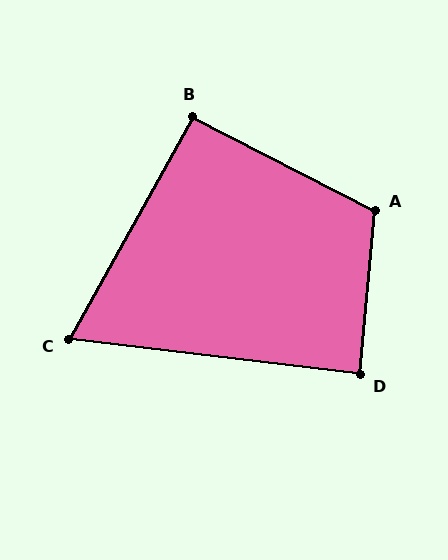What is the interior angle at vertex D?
Approximately 88 degrees (approximately right).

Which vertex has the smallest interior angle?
C, at approximately 68 degrees.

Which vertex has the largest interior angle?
A, at approximately 112 degrees.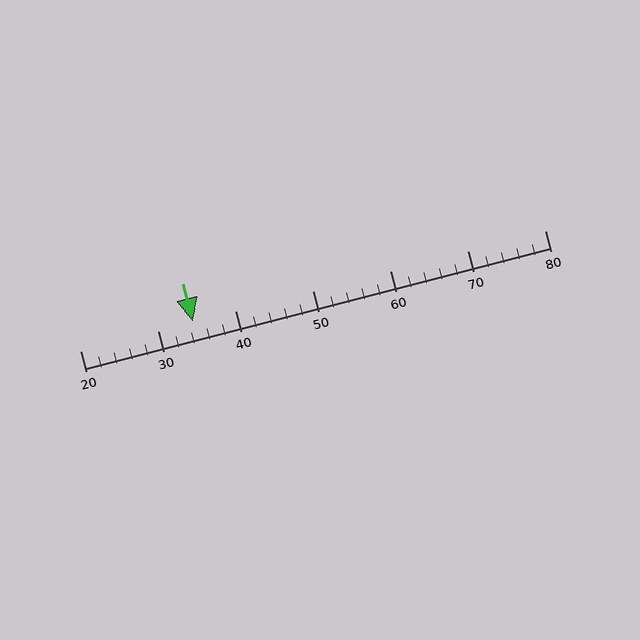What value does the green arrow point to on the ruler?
The green arrow points to approximately 35.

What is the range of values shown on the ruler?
The ruler shows values from 20 to 80.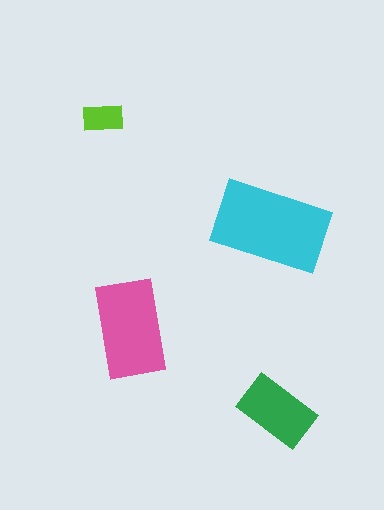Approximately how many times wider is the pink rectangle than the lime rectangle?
About 2.5 times wider.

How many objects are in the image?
There are 4 objects in the image.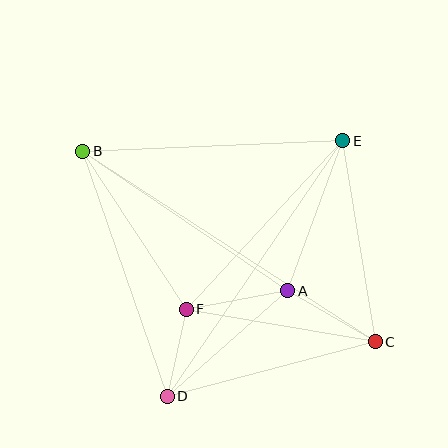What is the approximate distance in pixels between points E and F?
The distance between E and F is approximately 230 pixels.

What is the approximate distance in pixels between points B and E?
The distance between B and E is approximately 260 pixels.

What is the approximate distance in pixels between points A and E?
The distance between A and E is approximately 160 pixels.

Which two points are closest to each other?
Points D and F are closest to each other.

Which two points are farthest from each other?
Points B and C are farthest from each other.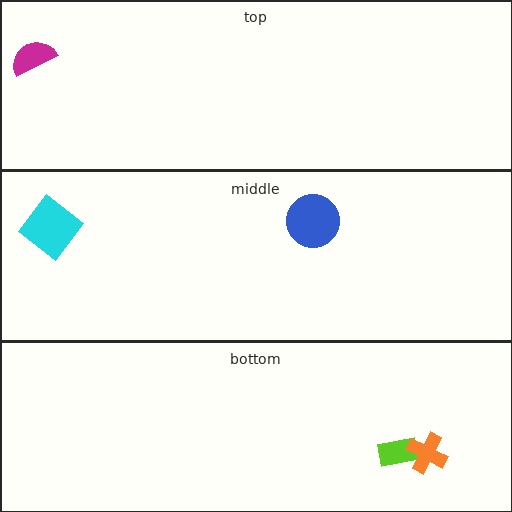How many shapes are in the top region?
1.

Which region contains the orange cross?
The bottom region.